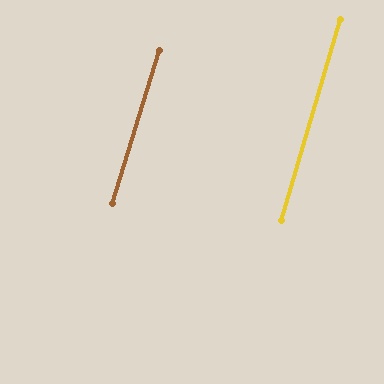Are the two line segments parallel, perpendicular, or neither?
Parallel — their directions differ by only 0.7°.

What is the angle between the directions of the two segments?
Approximately 1 degree.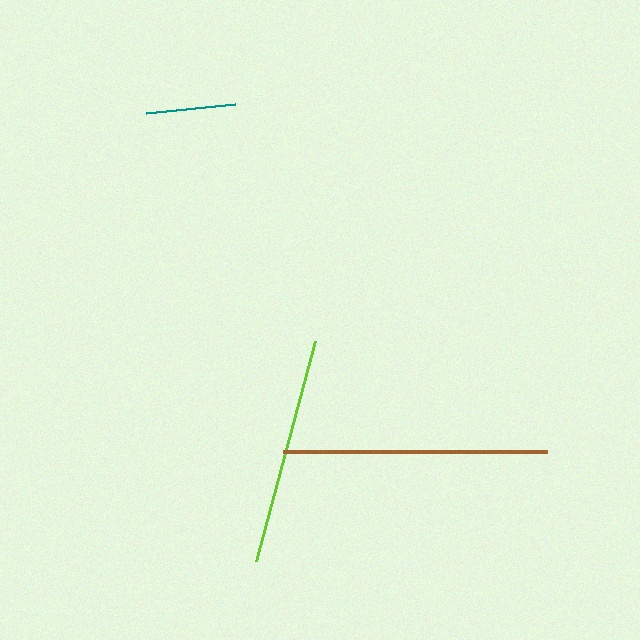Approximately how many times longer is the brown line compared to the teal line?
The brown line is approximately 2.9 times the length of the teal line.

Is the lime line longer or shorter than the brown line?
The brown line is longer than the lime line.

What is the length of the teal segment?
The teal segment is approximately 90 pixels long.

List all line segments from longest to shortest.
From longest to shortest: brown, lime, teal.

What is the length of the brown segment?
The brown segment is approximately 264 pixels long.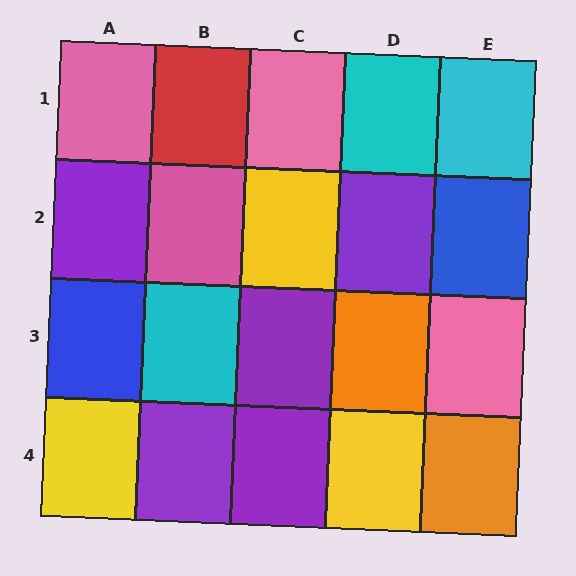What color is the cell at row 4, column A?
Yellow.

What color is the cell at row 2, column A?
Purple.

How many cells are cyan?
3 cells are cyan.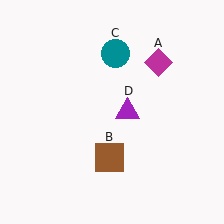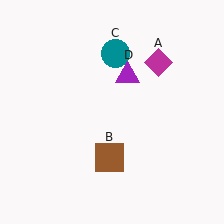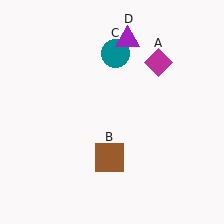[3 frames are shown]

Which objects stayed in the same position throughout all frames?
Magenta diamond (object A) and brown square (object B) and teal circle (object C) remained stationary.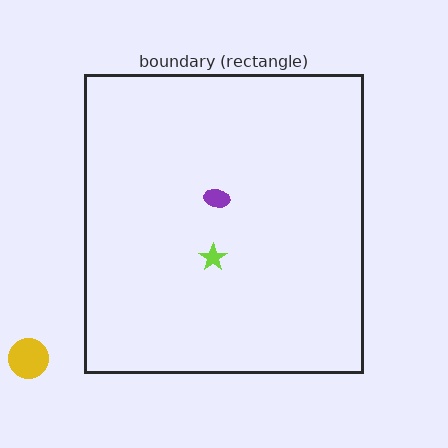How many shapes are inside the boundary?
2 inside, 1 outside.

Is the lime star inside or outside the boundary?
Inside.